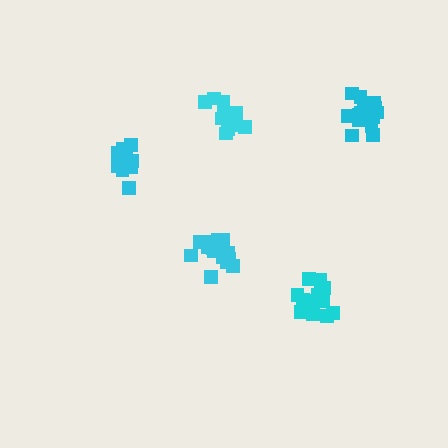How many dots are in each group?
Group 1: 11 dots, Group 2: 15 dots, Group 3: 15 dots, Group 4: 9 dots, Group 5: 15 dots (65 total).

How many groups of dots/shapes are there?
There are 5 groups.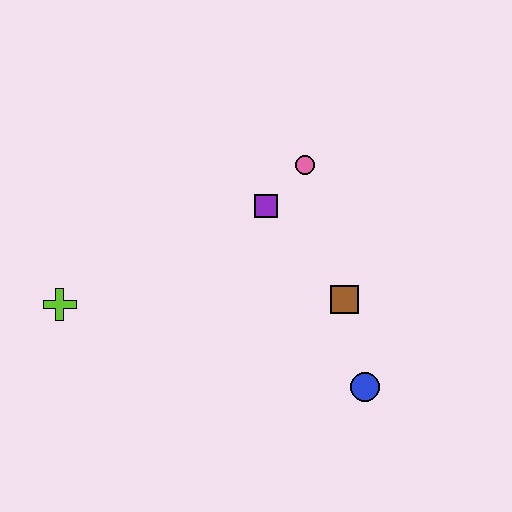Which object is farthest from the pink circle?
The lime cross is farthest from the pink circle.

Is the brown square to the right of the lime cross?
Yes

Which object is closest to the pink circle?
The purple square is closest to the pink circle.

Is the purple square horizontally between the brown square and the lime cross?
Yes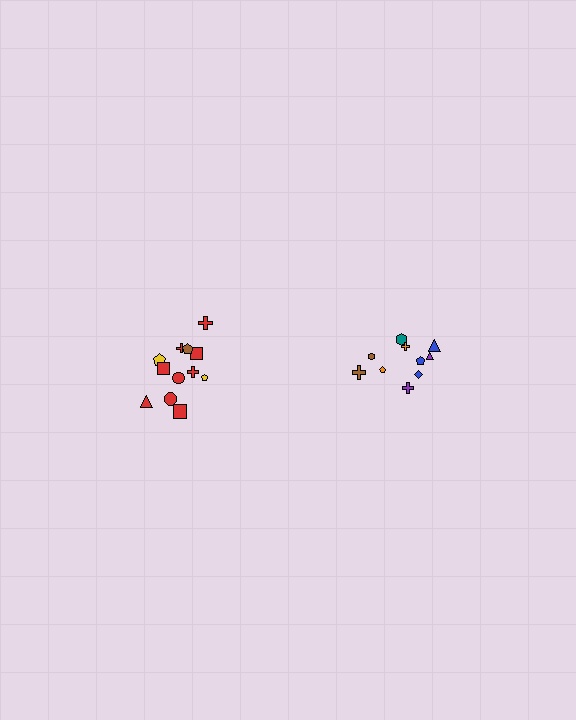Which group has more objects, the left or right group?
The left group.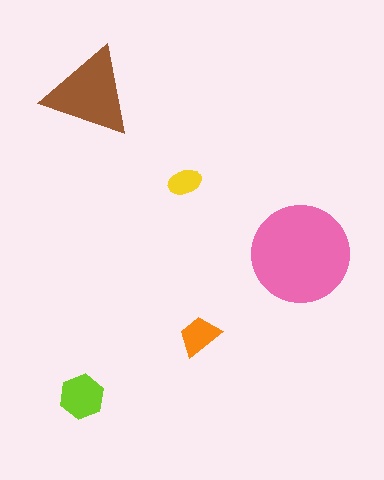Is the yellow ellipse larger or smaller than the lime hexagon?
Smaller.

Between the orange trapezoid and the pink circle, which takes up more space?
The pink circle.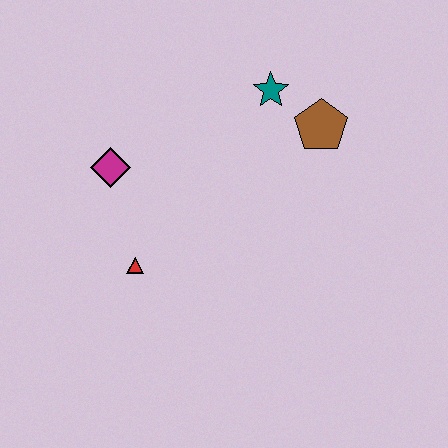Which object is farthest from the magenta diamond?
The brown pentagon is farthest from the magenta diamond.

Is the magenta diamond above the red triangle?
Yes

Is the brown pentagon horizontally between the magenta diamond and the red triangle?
No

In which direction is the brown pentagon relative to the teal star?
The brown pentagon is to the right of the teal star.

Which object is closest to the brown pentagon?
The teal star is closest to the brown pentagon.